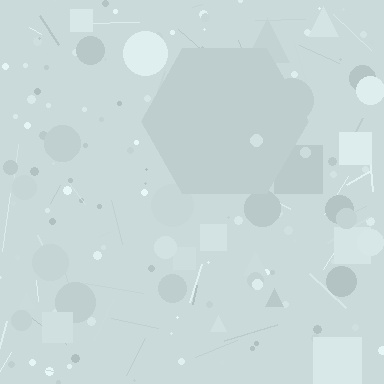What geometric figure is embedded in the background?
A hexagon is embedded in the background.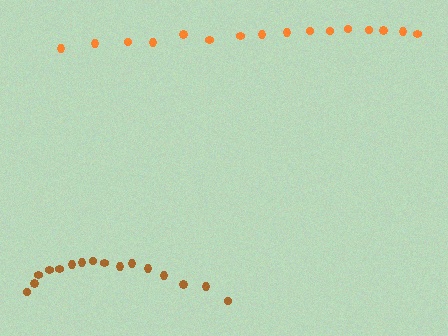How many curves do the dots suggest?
There are 2 distinct paths.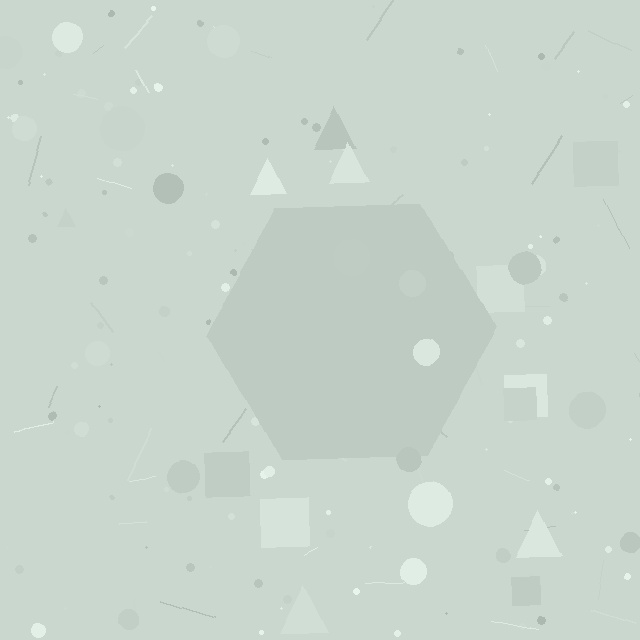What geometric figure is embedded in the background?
A hexagon is embedded in the background.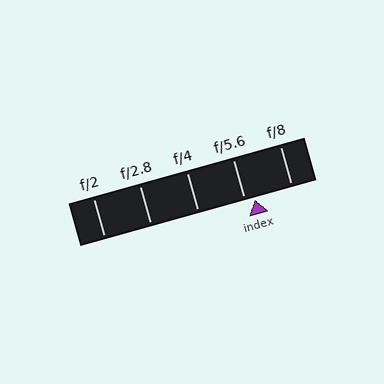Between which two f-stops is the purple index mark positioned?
The index mark is between f/5.6 and f/8.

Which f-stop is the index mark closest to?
The index mark is closest to f/5.6.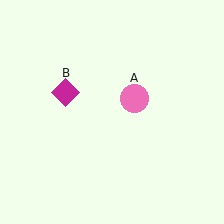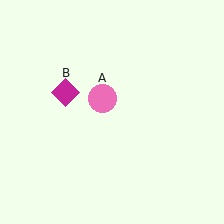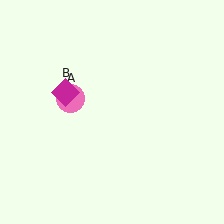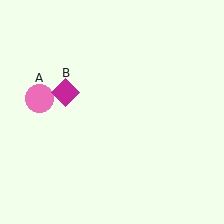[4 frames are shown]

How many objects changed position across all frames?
1 object changed position: pink circle (object A).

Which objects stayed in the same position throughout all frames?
Magenta diamond (object B) remained stationary.